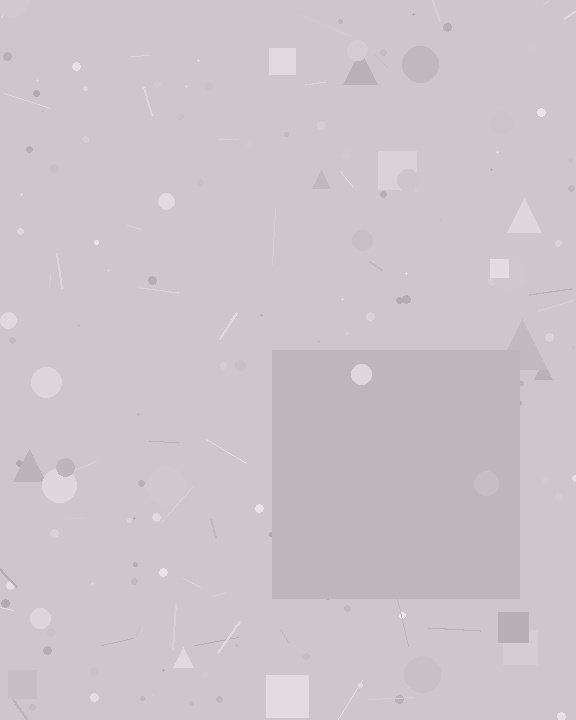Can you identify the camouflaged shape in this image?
The camouflaged shape is a square.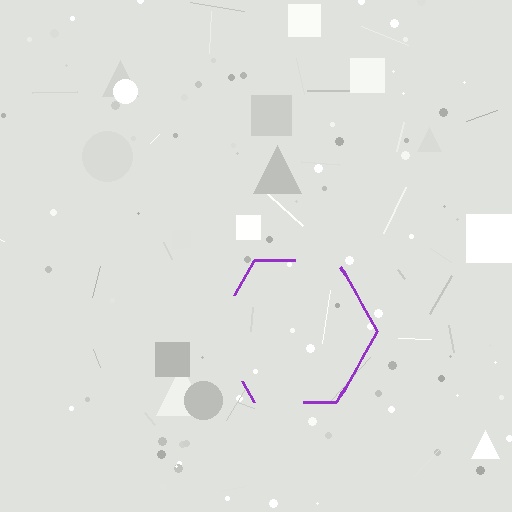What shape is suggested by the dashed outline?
The dashed outline suggests a hexagon.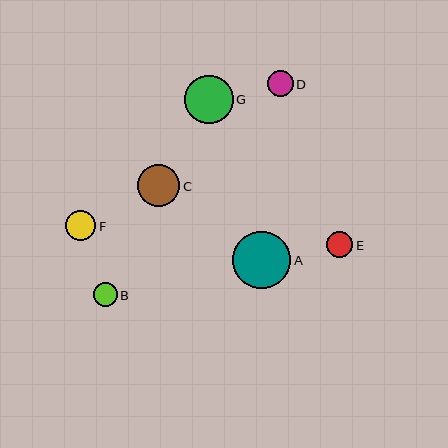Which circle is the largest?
Circle A is the largest with a size of approximately 58 pixels.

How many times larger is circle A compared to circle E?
Circle A is approximately 2.2 times the size of circle E.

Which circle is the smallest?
Circle B is the smallest with a size of approximately 24 pixels.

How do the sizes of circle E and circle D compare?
Circle E and circle D are approximately the same size.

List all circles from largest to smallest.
From largest to smallest: A, G, C, F, E, D, B.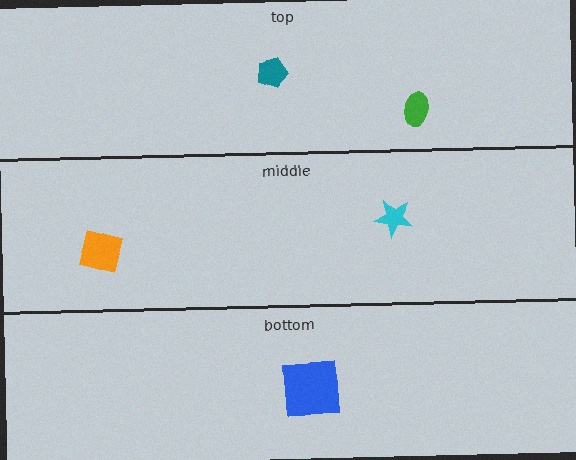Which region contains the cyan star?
The middle region.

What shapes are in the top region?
The teal pentagon, the green ellipse.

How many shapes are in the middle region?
2.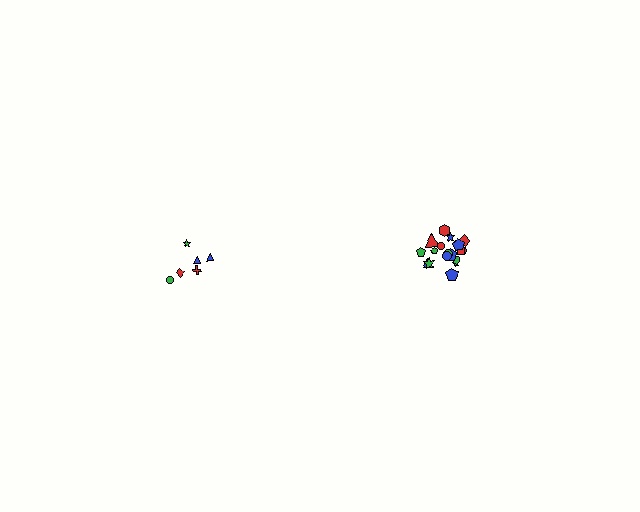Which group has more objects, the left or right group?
The right group.